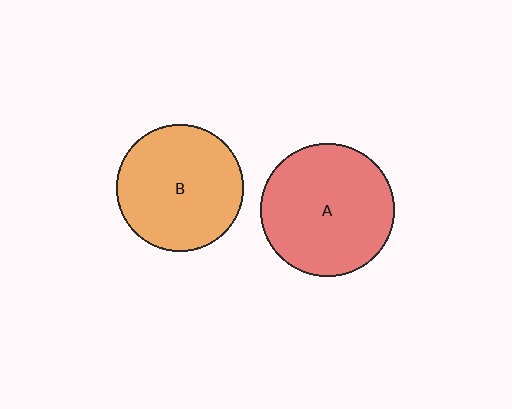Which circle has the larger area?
Circle A (red).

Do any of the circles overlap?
No, none of the circles overlap.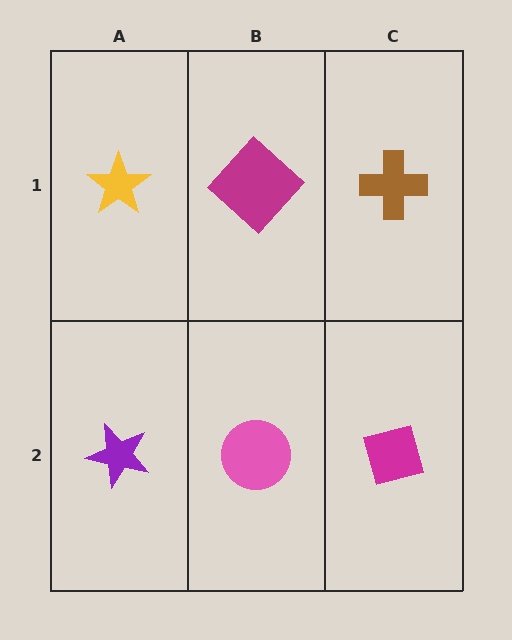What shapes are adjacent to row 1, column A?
A purple star (row 2, column A), a magenta diamond (row 1, column B).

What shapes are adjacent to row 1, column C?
A magenta square (row 2, column C), a magenta diamond (row 1, column B).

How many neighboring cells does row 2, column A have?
2.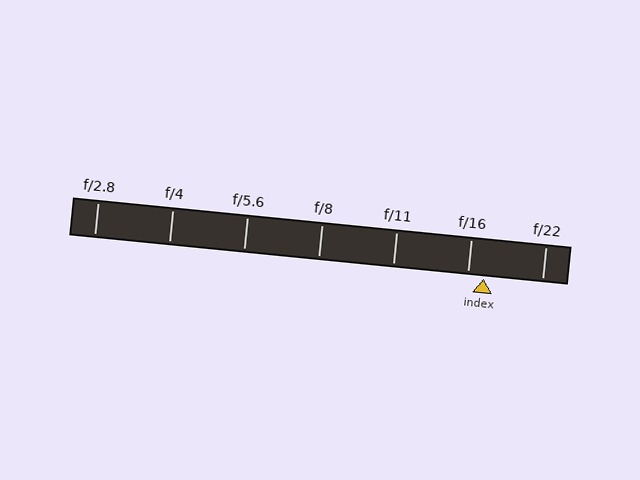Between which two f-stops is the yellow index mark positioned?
The index mark is between f/16 and f/22.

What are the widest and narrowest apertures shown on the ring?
The widest aperture shown is f/2.8 and the narrowest is f/22.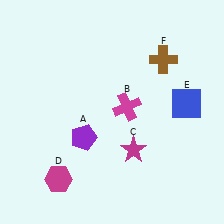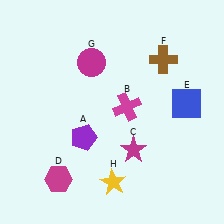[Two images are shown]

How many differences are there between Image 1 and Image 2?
There are 2 differences between the two images.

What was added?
A magenta circle (G), a yellow star (H) were added in Image 2.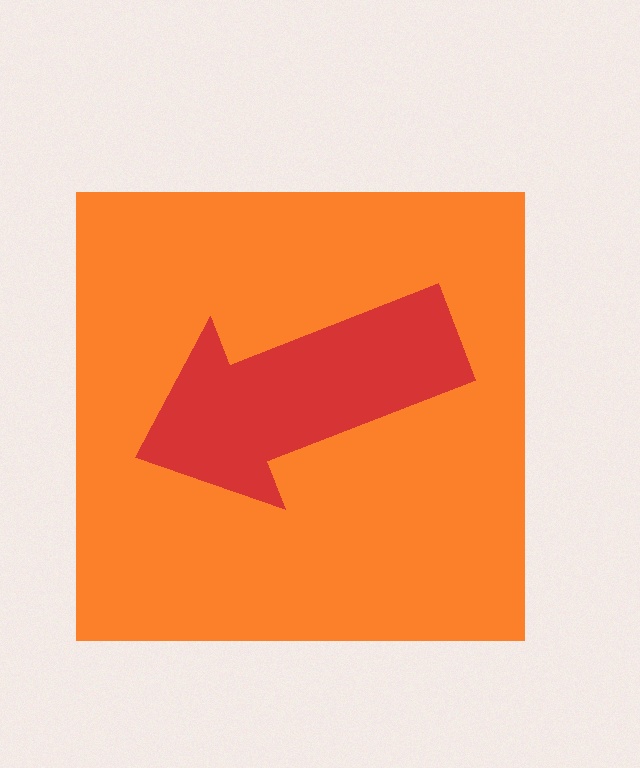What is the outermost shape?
The orange square.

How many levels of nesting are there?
2.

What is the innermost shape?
The red arrow.